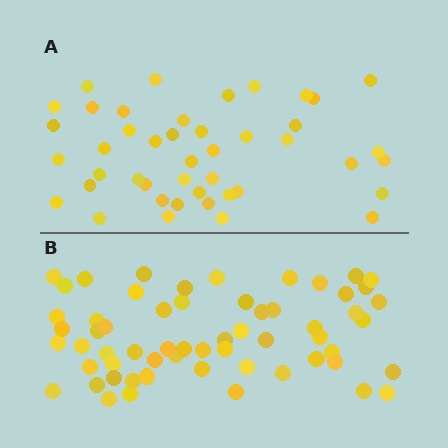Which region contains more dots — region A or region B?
Region B (the bottom region) has more dots.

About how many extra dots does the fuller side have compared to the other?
Region B has approximately 15 more dots than region A.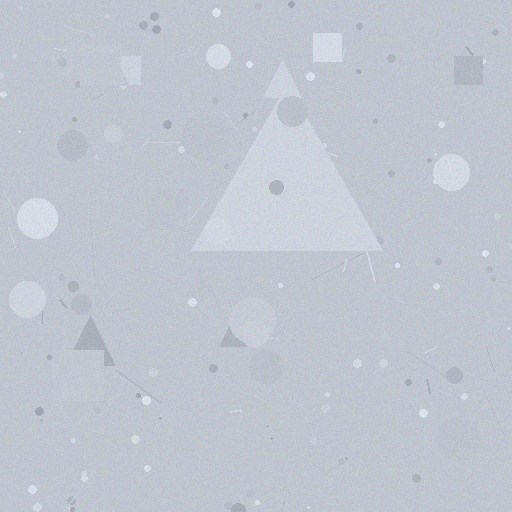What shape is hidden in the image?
A triangle is hidden in the image.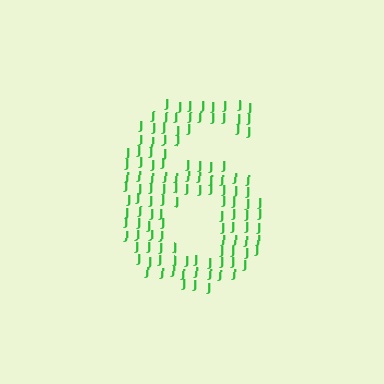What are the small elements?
The small elements are letter J's.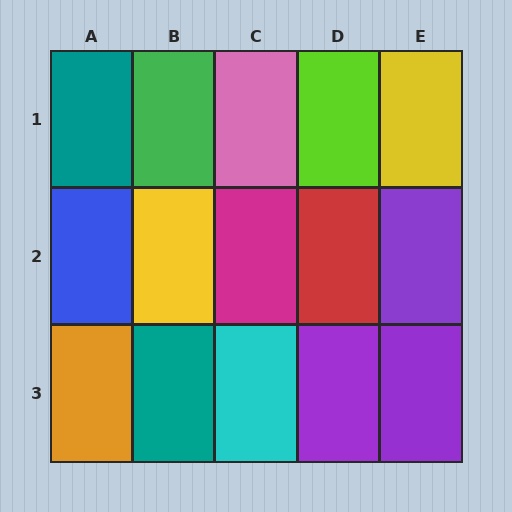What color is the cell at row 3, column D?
Purple.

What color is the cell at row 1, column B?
Green.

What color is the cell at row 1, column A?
Teal.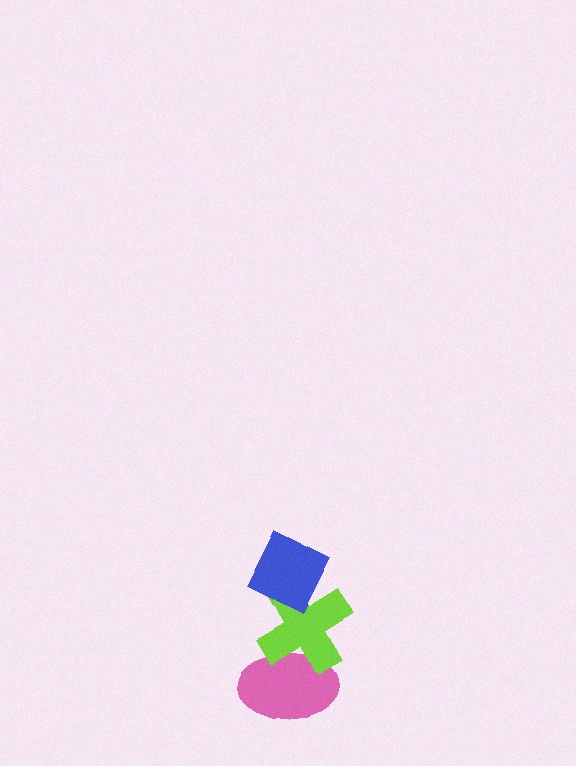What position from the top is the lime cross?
The lime cross is 2nd from the top.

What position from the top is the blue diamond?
The blue diamond is 1st from the top.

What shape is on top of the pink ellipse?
The lime cross is on top of the pink ellipse.